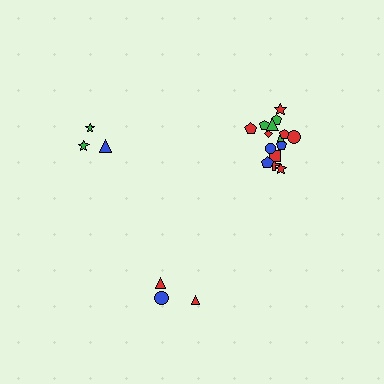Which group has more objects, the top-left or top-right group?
The top-right group.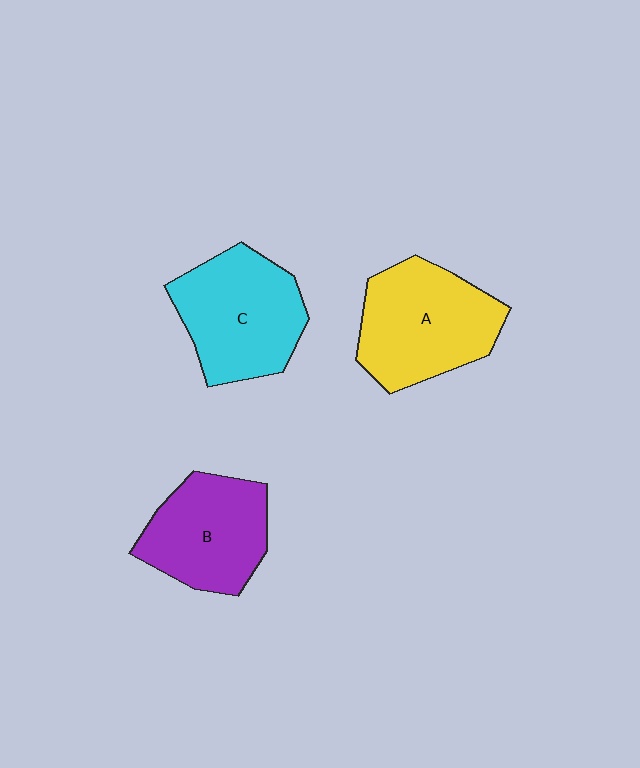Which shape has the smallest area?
Shape B (purple).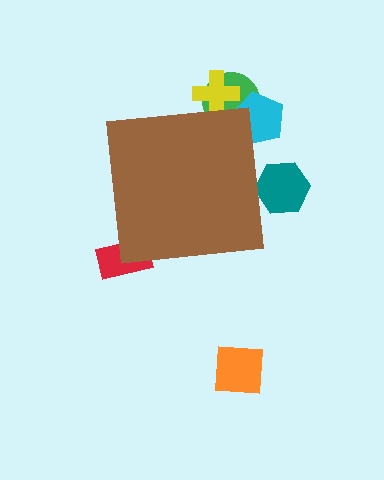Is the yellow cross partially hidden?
Yes, the yellow cross is partially hidden behind the brown square.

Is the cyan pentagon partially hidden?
Yes, the cyan pentagon is partially hidden behind the brown square.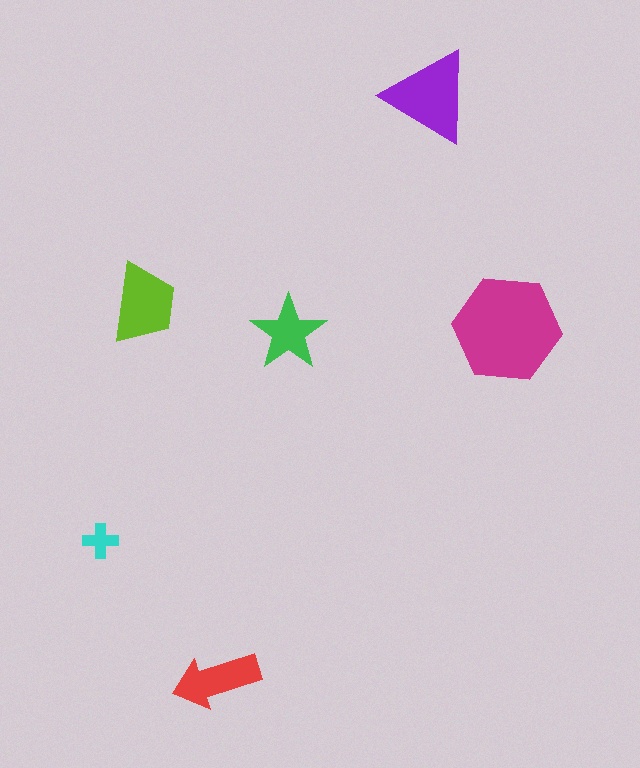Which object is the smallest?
The cyan cross.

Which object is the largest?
The magenta hexagon.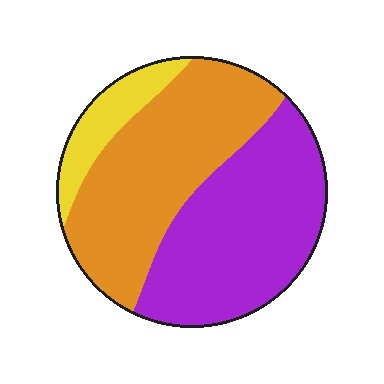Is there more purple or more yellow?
Purple.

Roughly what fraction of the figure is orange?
Orange covers around 45% of the figure.